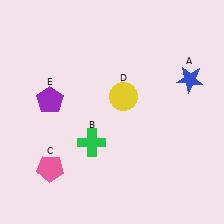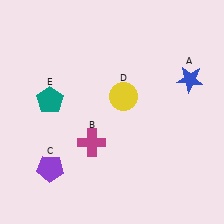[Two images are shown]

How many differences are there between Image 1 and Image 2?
There are 3 differences between the two images.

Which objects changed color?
B changed from green to magenta. C changed from pink to purple. E changed from purple to teal.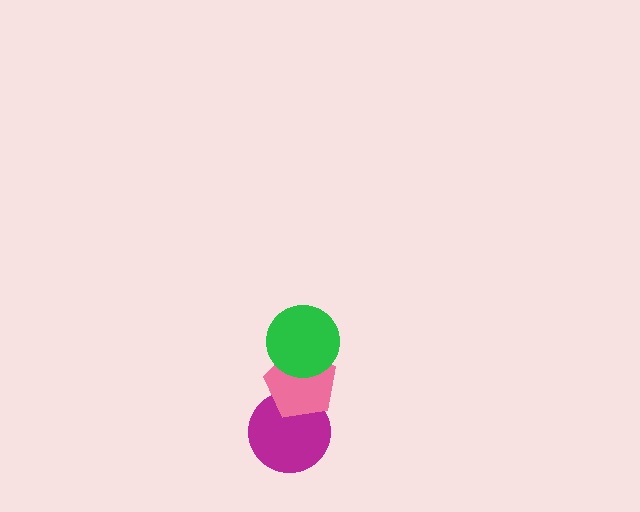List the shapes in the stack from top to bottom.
From top to bottom: the green circle, the pink pentagon, the magenta circle.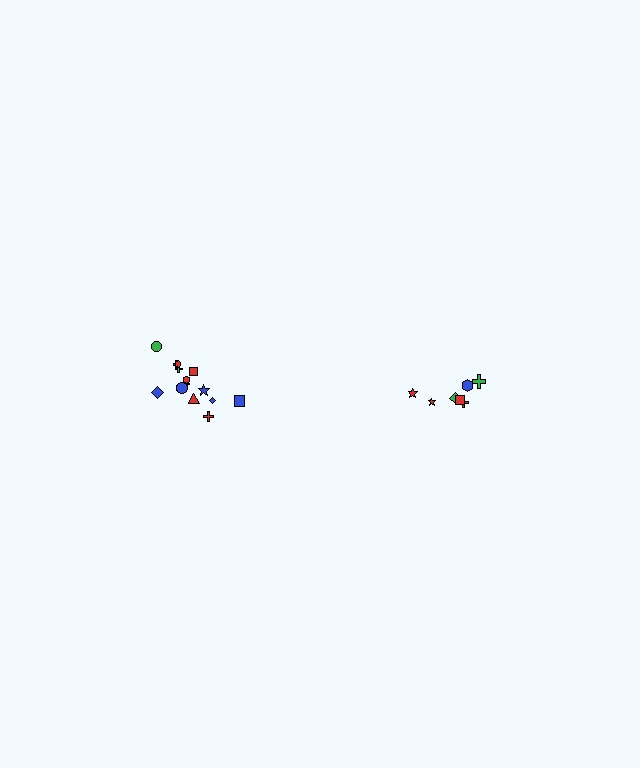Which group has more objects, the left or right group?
The left group.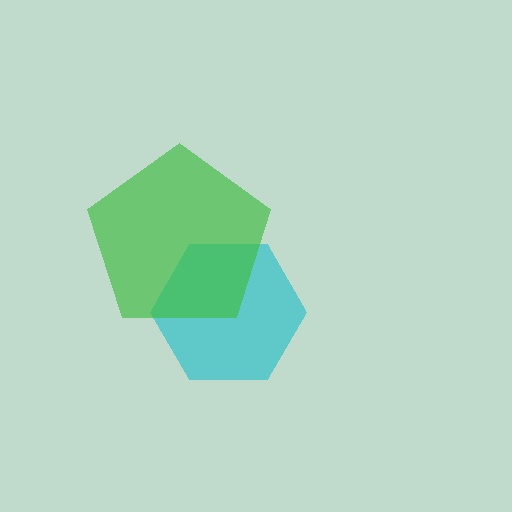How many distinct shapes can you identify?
There are 2 distinct shapes: a cyan hexagon, a green pentagon.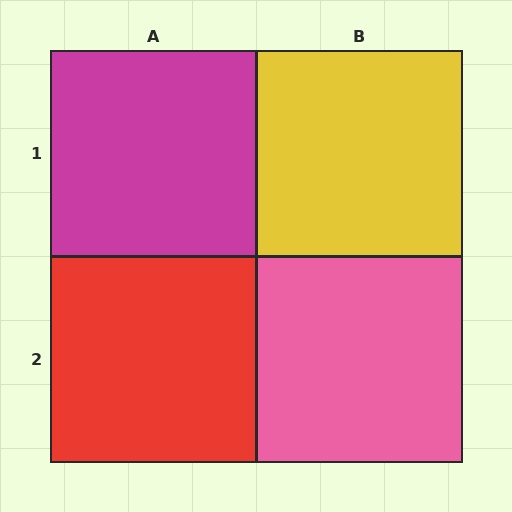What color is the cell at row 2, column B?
Pink.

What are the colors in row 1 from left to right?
Magenta, yellow.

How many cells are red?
1 cell is red.